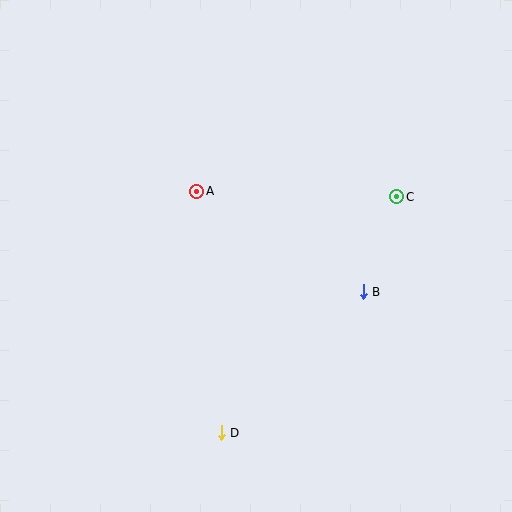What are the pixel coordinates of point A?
Point A is at (197, 191).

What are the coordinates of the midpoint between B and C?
The midpoint between B and C is at (380, 244).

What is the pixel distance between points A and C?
The distance between A and C is 200 pixels.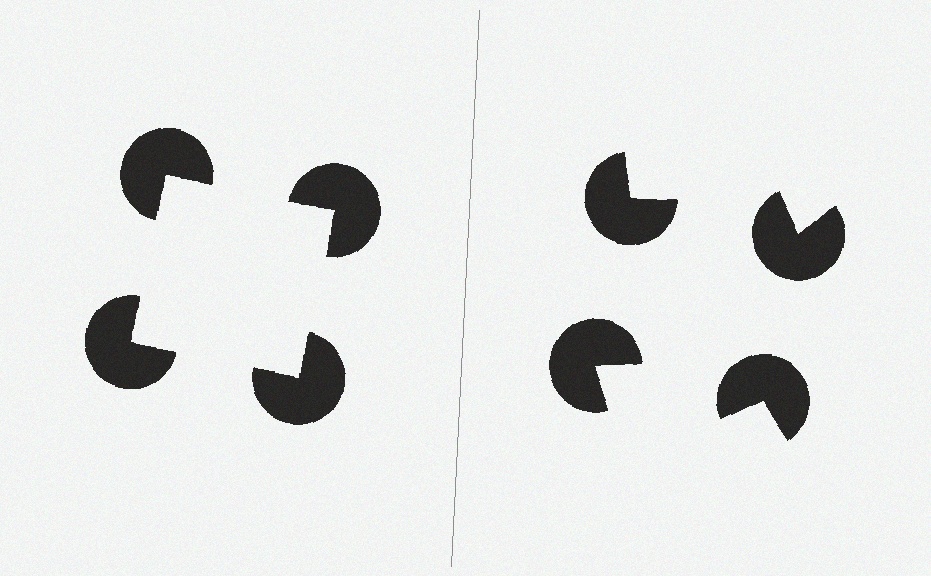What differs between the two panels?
The pac-man discs are positioned identically on both sides; only the wedge orientations differ. On the left they align to a square; on the right they are misaligned.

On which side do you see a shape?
An illusory square appears on the left side. On the right side the wedge cuts are rotated, so no coherent shape forms.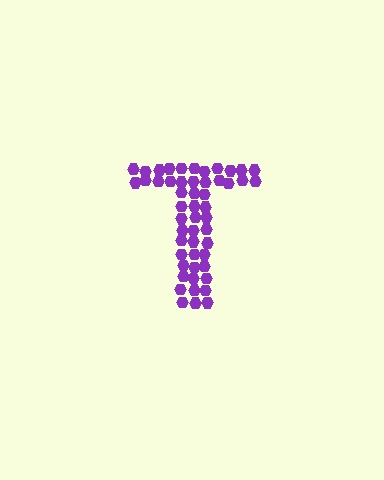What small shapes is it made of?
It is made of small hexagons.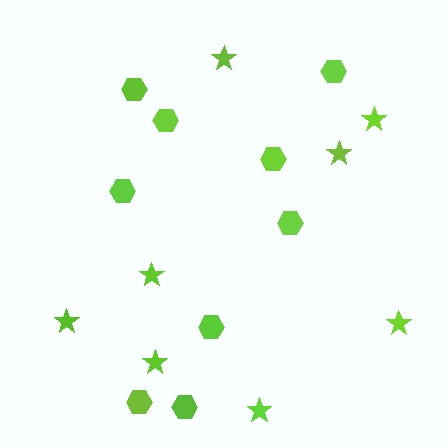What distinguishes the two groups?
There are 2 groups: one group of stars (8) and one group of hexagons (9).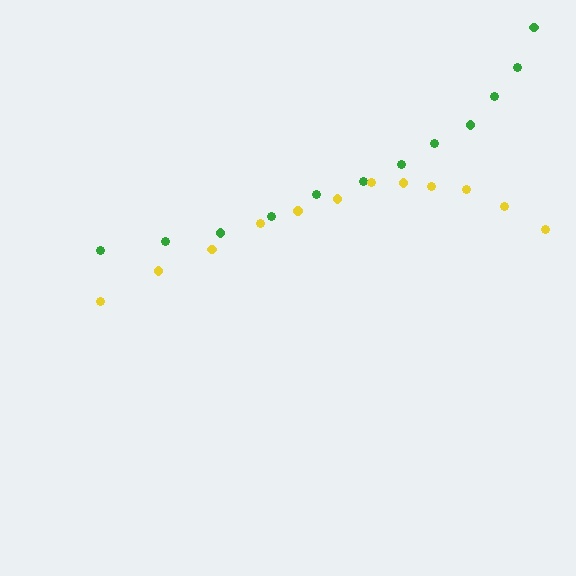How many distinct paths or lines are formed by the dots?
There are 2 distinct paths.